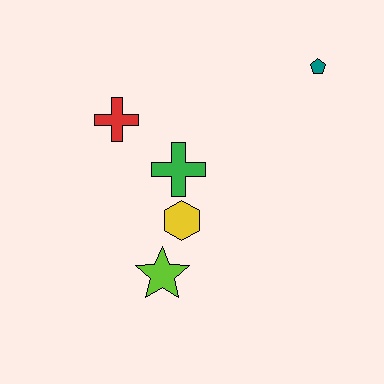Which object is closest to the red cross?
The green cross is closest to the red cross.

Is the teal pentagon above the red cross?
Yes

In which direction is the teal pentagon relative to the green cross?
The teal pentagon is to the right of the green cross.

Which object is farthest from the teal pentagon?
The lime star is farthest from the teal pentagon.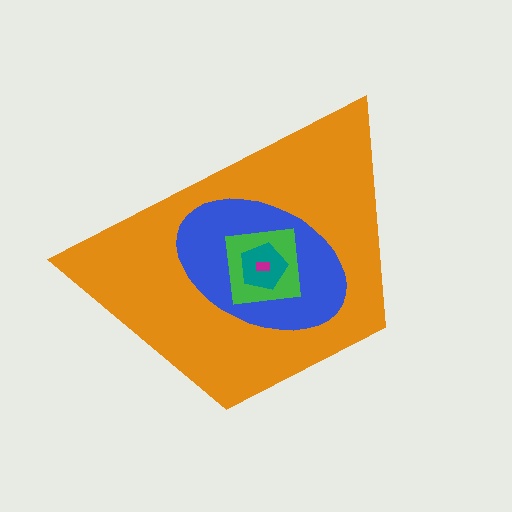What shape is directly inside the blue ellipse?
The green square.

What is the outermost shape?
The orange trapezoid.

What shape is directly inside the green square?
The teal pentagon.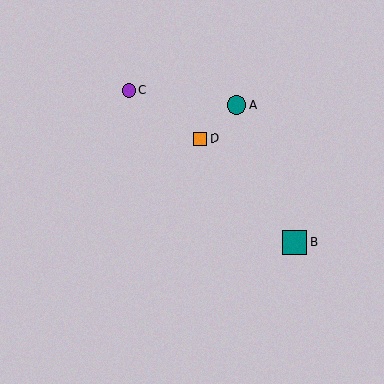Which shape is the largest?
The teal square (labeled B) is the largest.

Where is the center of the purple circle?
The center of the purple circle is at (128, 91).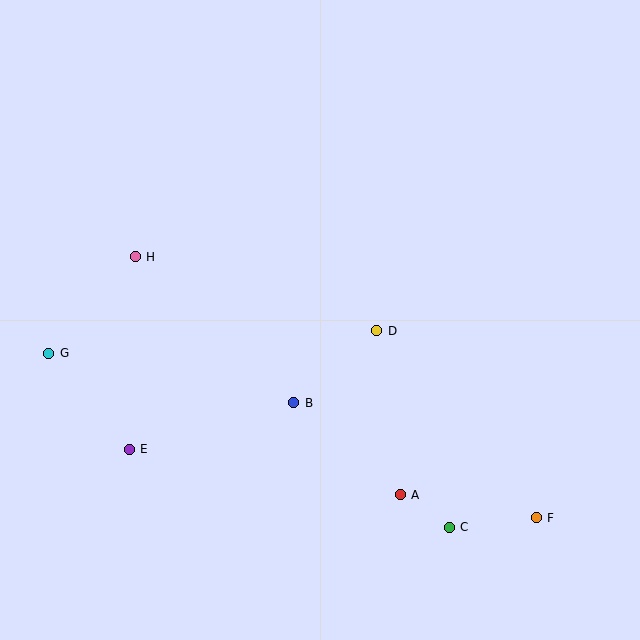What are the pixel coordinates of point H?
Point H is at (135, 257).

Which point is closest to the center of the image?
Point D at (377, 331) is closest to the center.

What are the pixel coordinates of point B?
Point B is at (294, 403).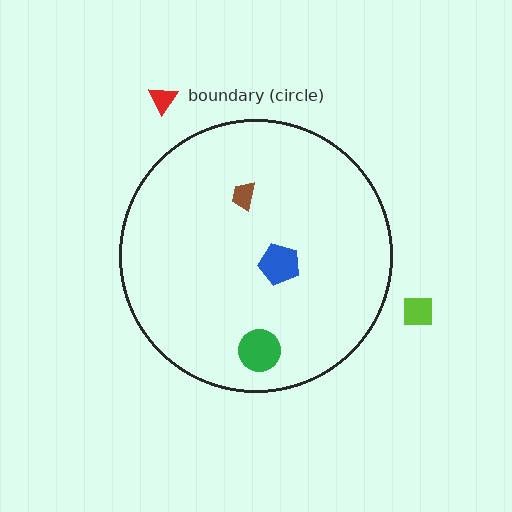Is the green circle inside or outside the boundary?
Inside.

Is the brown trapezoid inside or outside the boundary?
Inside.